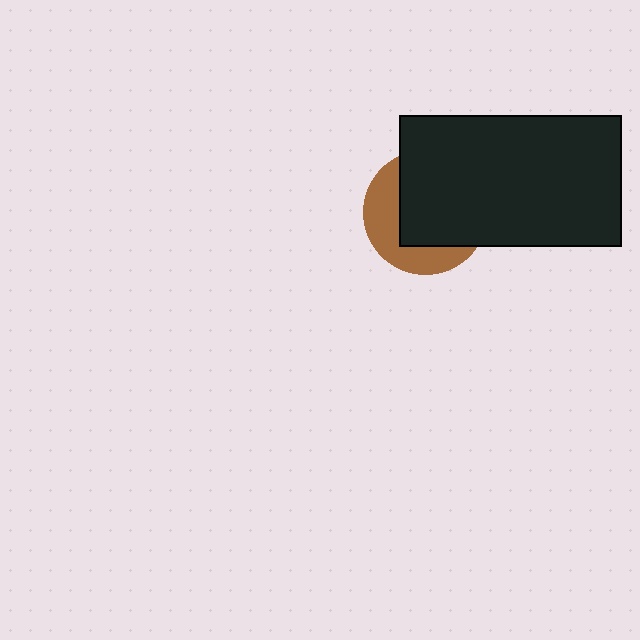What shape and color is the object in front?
The object in front is a black rectangle.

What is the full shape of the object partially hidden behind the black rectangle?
The partially hidden object is a brown circle.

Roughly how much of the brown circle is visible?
A small part of it is visible (roughly 38%).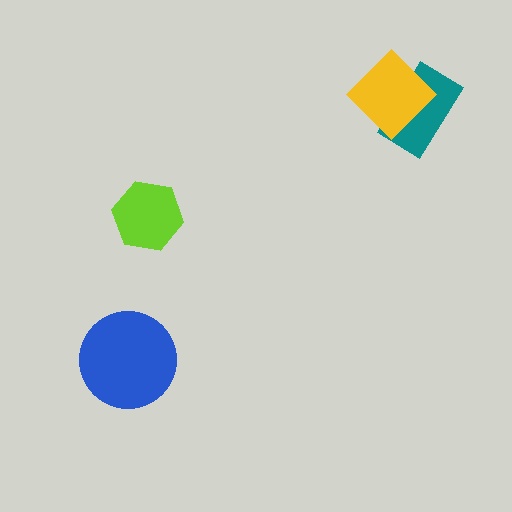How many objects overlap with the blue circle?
0 objects overlap with the blue circle.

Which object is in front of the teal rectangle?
The yellow diamond is in front of the teal rectangle.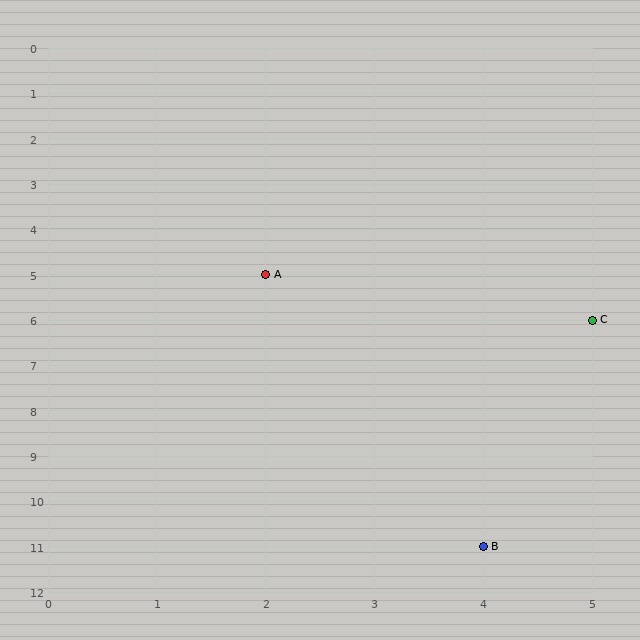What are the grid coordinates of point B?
Point B is at grid coordinates (4, 11).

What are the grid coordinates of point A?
Point A is at grid coordinates (2, 5).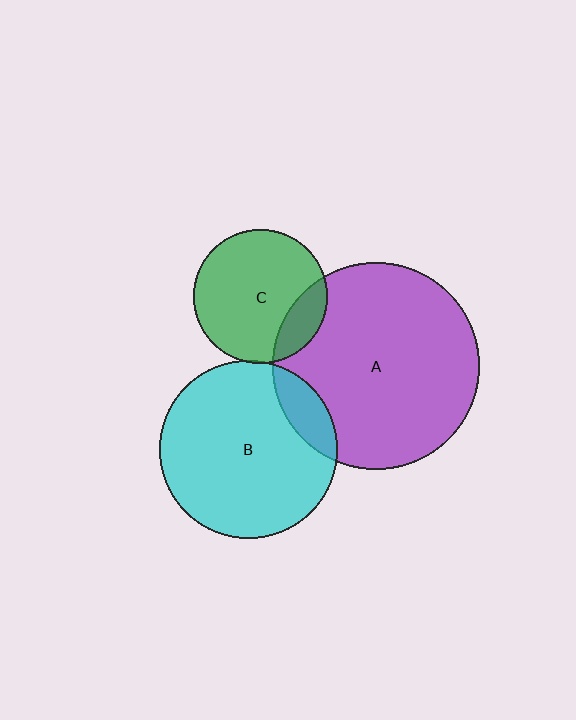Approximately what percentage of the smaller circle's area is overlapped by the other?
Approximately 5%.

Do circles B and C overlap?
Yes.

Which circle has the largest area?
Circle A (purple).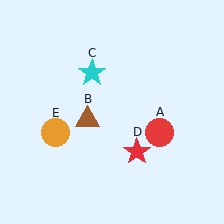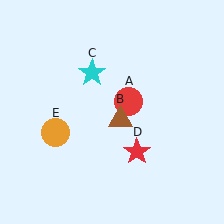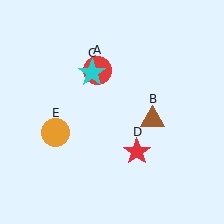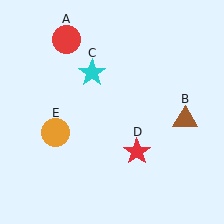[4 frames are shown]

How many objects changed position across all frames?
2 objects changed position: red circle (object A), brown triangle (object B).